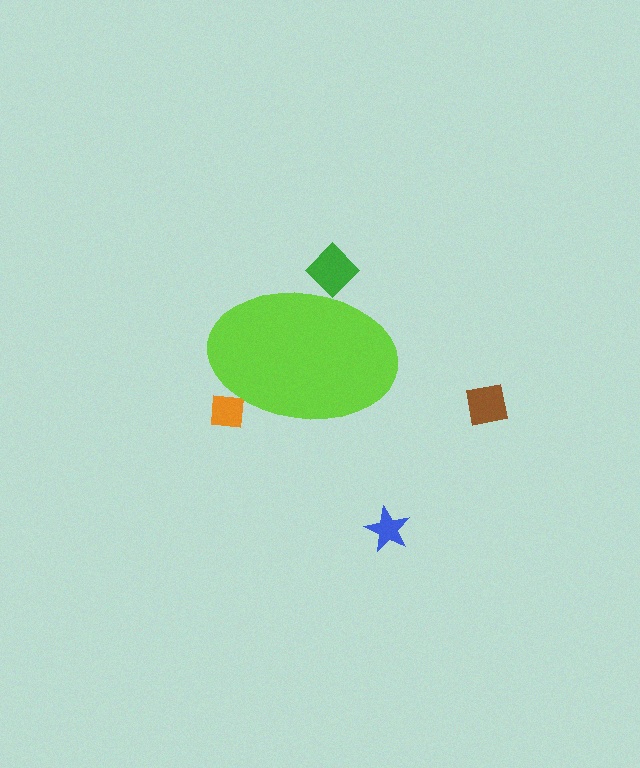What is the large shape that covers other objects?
A lime ellipse.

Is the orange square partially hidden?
Yes, the orange square is partially hidden behind the lime ellipse.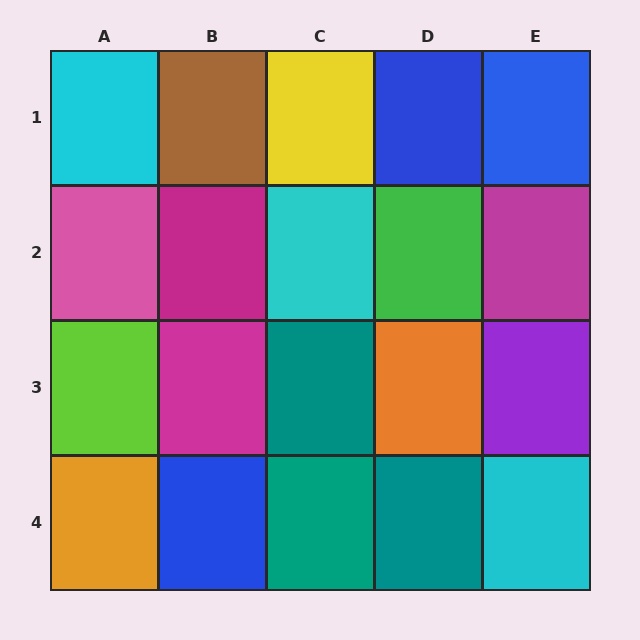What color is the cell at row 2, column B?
Magenta.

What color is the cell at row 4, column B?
Blue.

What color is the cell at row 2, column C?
Cyan.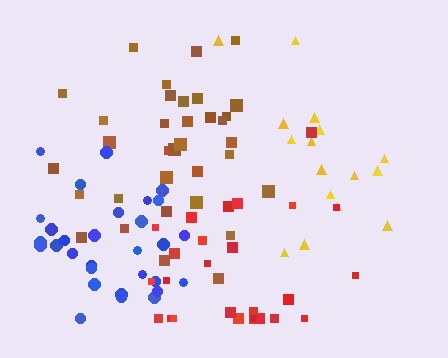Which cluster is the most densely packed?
Blue.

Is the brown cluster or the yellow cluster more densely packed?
Brown.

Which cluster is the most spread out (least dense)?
Yellow.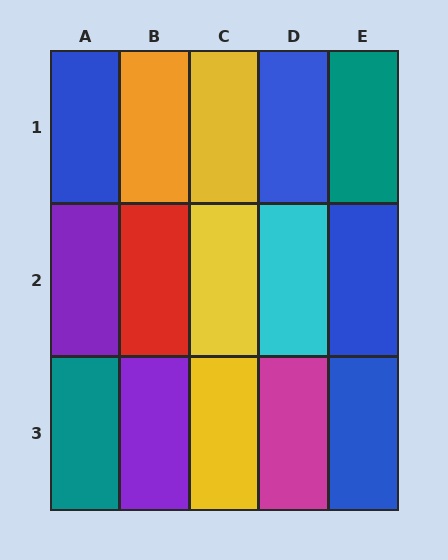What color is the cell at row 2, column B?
Red.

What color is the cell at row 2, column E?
Blue.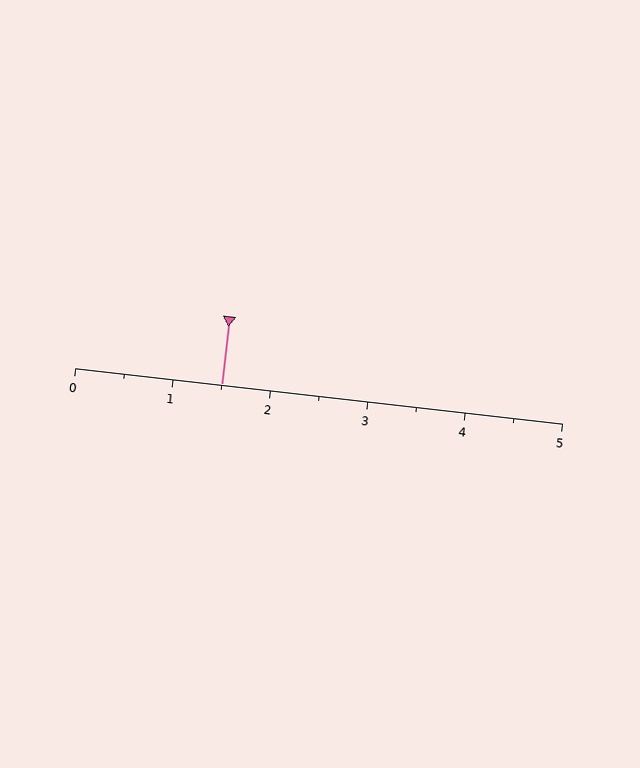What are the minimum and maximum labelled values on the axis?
The axis runs from 0 to 5.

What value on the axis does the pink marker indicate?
The marker indicates approximately 1.5.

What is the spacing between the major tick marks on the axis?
The major ticks are spaced 1 apart.